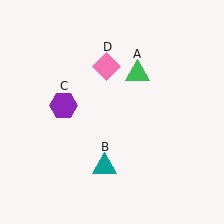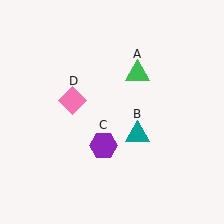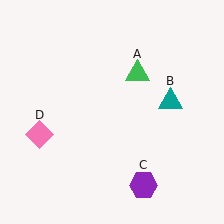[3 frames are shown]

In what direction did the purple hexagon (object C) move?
The purple hexagon (object C) moved down and to the right.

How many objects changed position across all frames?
3 objects changed position: teal triangle (object B), purple hexagon (object C), pink diamond (object D).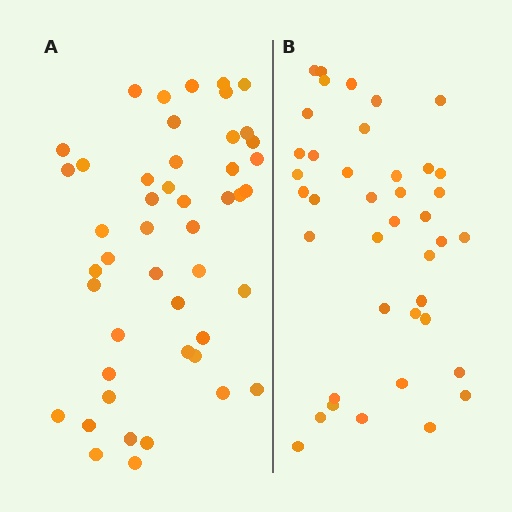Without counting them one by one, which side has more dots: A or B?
Region A (the left region) has more dots.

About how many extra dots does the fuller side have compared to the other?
Region A has roughly 8 or so more dots than region B.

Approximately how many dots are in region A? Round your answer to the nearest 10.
About 50 dots. (The exact count is 47, which rounds to 50.)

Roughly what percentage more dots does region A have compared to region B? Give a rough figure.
About 20% more.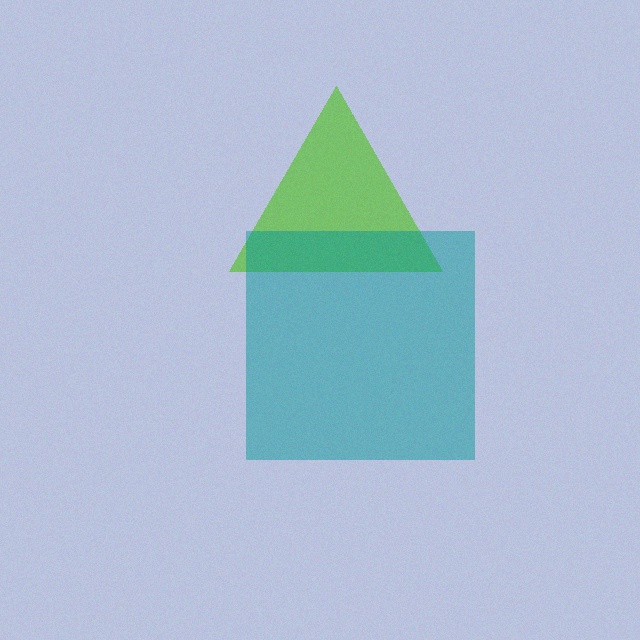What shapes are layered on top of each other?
The layered shapes are: a lime triangle, a teal square.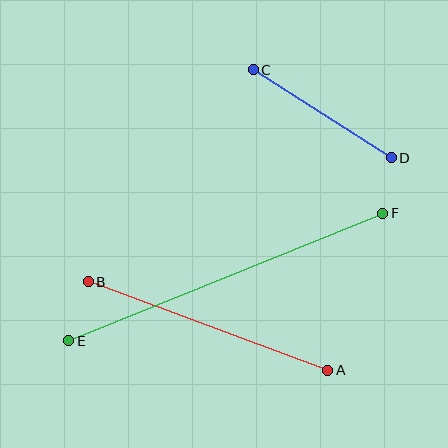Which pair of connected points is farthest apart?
Points E and F are farthest apart.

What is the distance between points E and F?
The distance is approximately 339 pixels.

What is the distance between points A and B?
The distance is approximately 256 pixels.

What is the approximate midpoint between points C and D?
The midpoint is at approximately (322, 114) pixels.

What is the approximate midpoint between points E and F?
The midpoint is at approximately (226, 277) pixels.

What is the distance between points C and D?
The distance is approximately 164 pixels.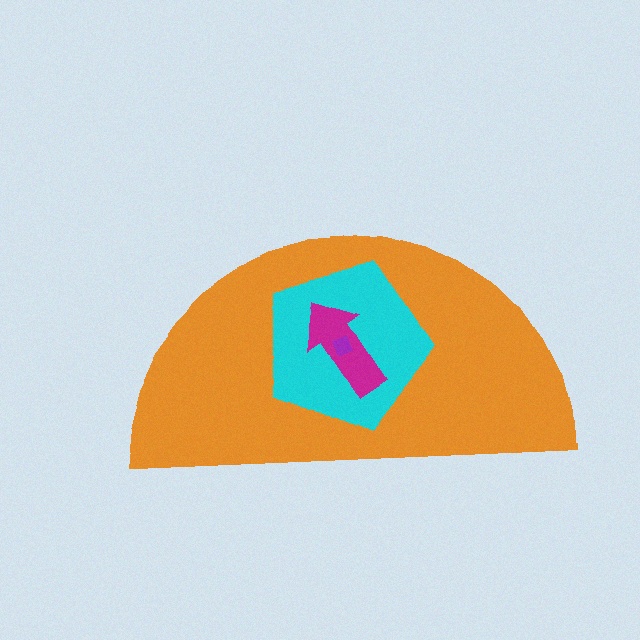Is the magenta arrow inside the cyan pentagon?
Yes.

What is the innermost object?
The purple diamond.